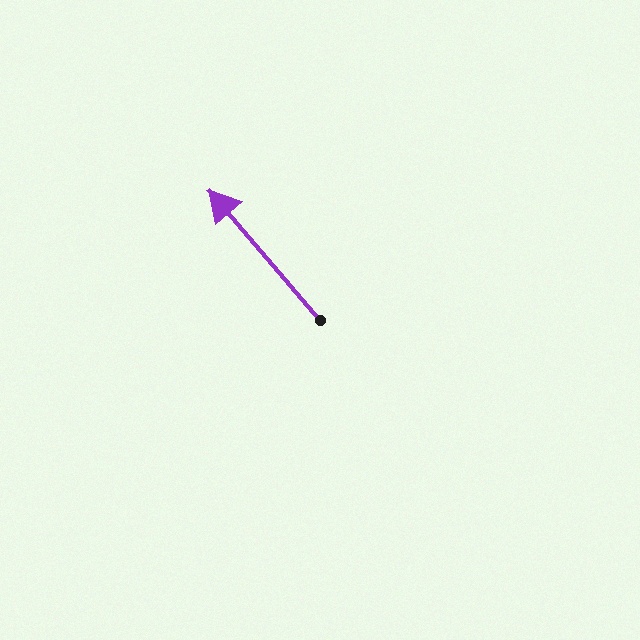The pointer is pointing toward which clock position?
Roughly 11 o'clock.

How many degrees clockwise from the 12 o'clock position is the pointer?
Approximately 320 degrees.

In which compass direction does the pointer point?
Northwest.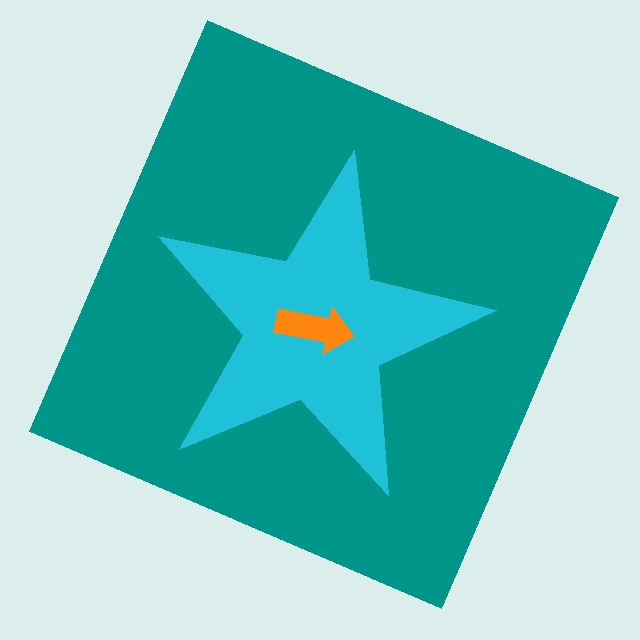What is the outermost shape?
The teal square.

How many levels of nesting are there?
3.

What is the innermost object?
The orange arrow.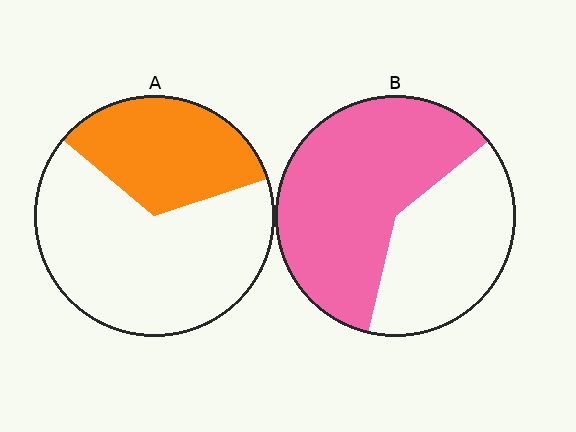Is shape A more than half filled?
No.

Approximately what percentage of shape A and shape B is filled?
A is approximately 35% and B is approximately 60%.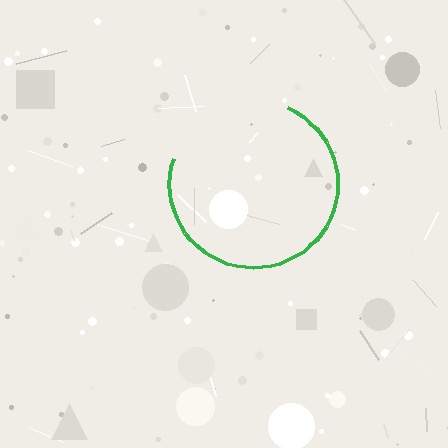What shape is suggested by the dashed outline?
The dashed outline suggests a circle.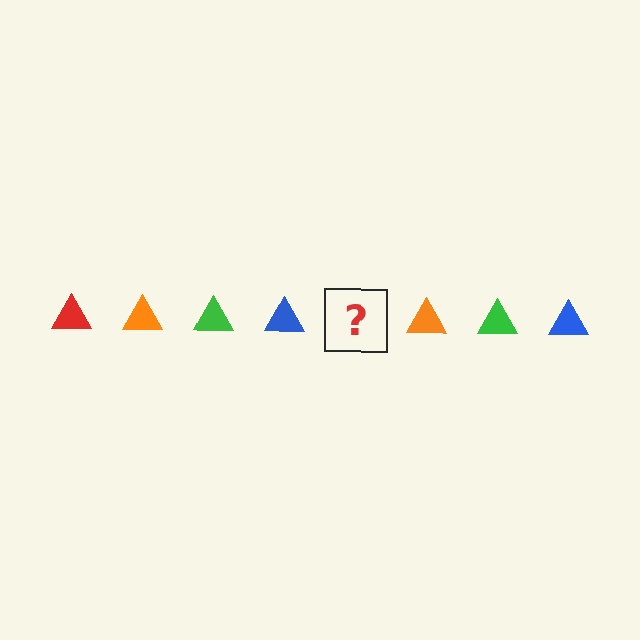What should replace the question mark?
The question mark should be replaced with a red triangle.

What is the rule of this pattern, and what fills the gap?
The rule is that the pattern cycles through red, orange, green, blue triangles. The gap should be filled with a red triangle.